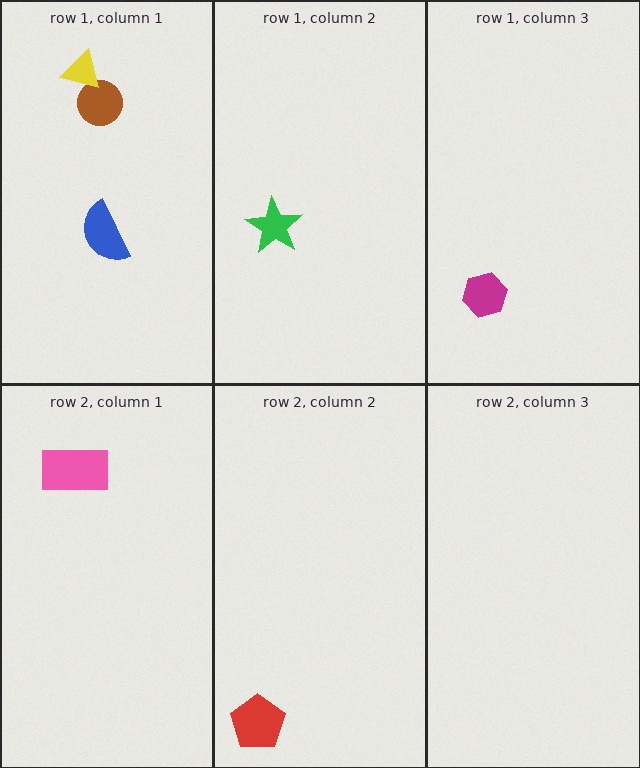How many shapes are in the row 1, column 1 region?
3.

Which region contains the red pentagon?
The row 2, column 2 region.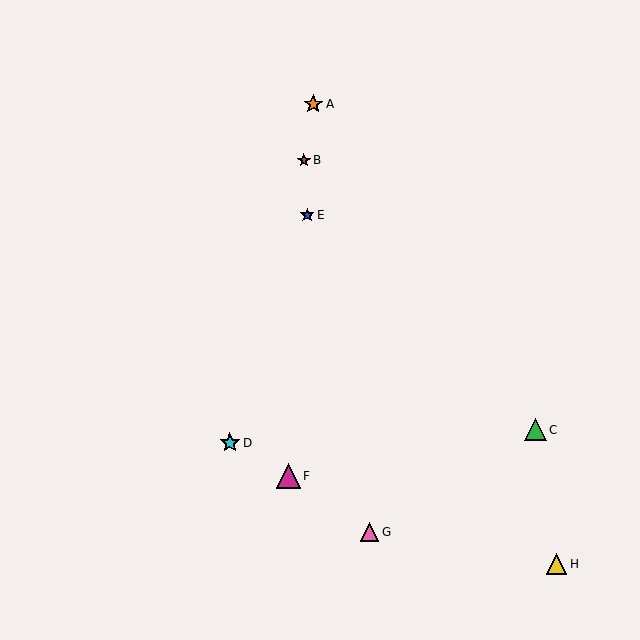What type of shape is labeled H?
Shape H is a yellow triangle.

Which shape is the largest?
The magenta triangle (labeled F) is the largest.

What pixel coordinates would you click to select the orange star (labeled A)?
Click at (313, 104) to select the orange star A.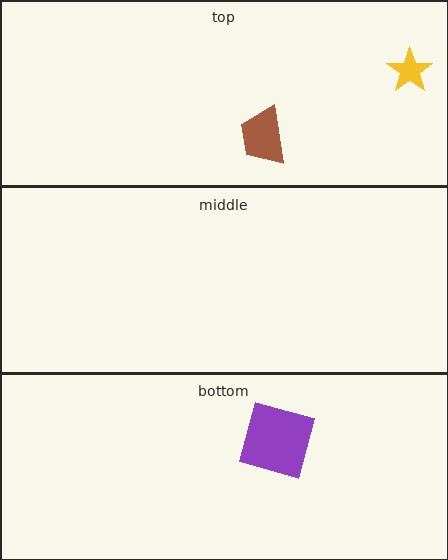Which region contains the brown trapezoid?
The top region.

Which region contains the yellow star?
The top region.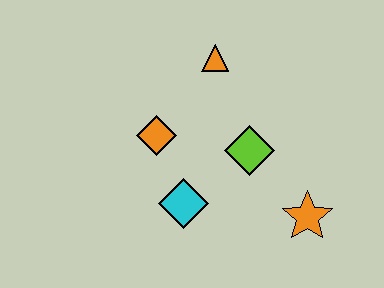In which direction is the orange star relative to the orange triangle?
The orange star is below the orange triangle.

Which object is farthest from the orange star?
The orange triangle is farthest from the orange star.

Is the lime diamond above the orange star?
Yes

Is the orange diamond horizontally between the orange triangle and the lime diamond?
No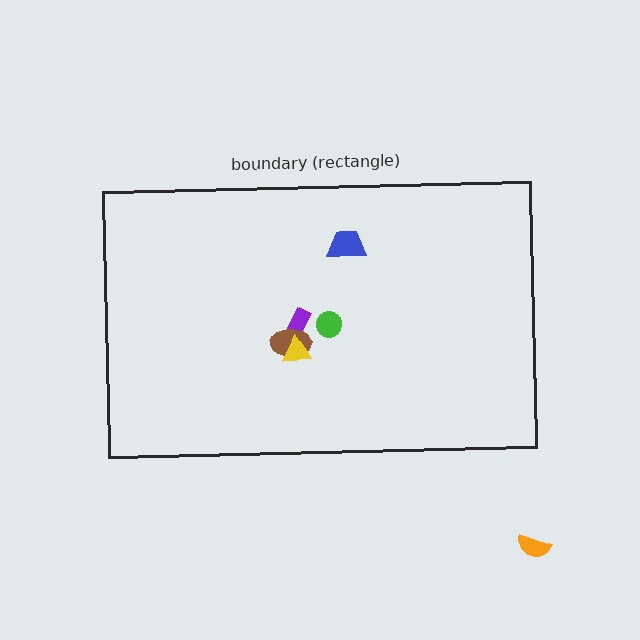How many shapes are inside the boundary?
5 inside, 1 outside.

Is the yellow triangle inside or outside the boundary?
Inside.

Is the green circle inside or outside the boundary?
Inside.